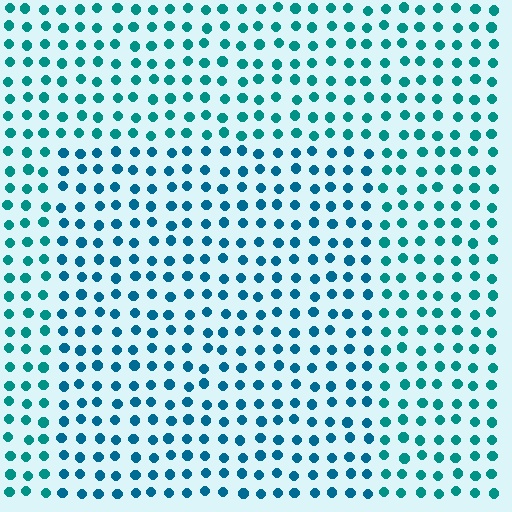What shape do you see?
I see a rectangle.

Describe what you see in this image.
The image is filled with small teal elements in a uniform arrangement. A rectangle-shaped region is visible where the elements are tinted to a slightly different hue, forming a subtle color boundary.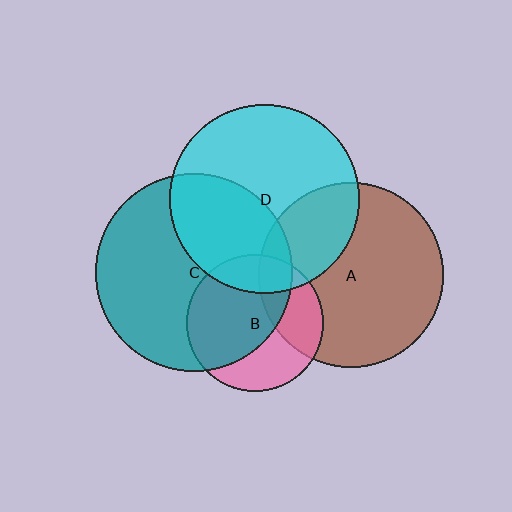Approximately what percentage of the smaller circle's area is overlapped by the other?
Approximately 10%.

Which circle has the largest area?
Circle C (teal).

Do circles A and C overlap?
Yes.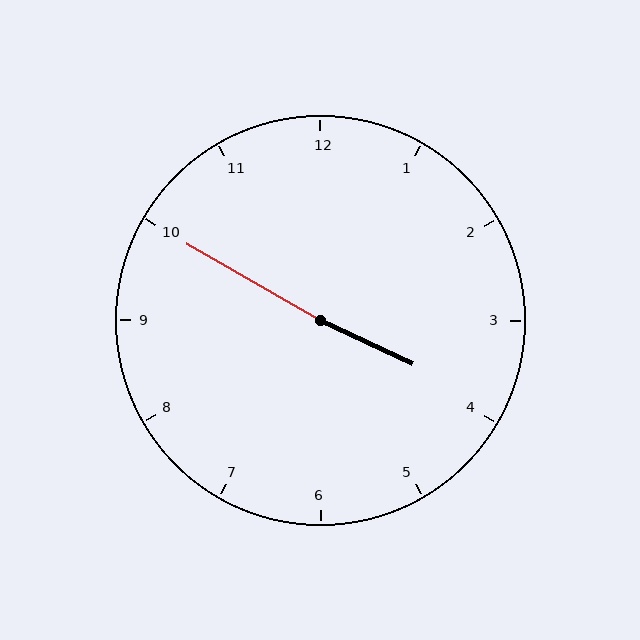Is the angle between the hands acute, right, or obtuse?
It is obtuse.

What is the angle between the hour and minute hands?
Approximately 175 degrees.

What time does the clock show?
3:50.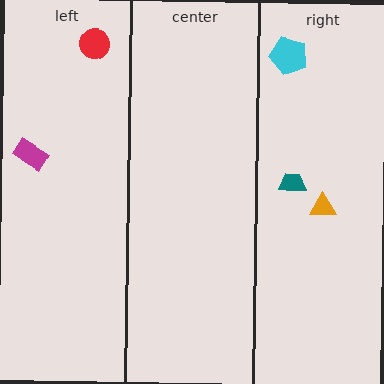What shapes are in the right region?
The orange triangle, the cyan pentagon, the teal trapezoid.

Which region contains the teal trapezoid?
The right region.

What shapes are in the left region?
The magenta rectangle, the red circle.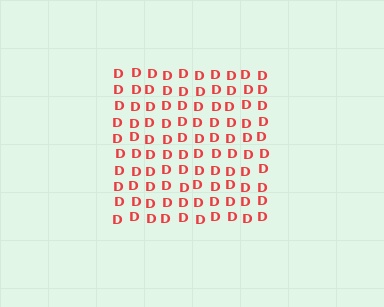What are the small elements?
The small elements are letter D's.